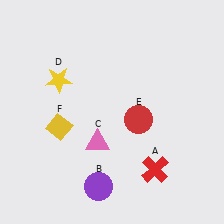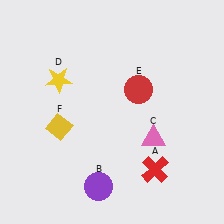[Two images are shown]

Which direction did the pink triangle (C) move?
The pink triangle (C) moved right.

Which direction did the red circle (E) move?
The red circle (E) moved up.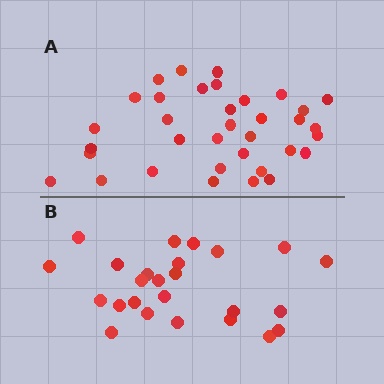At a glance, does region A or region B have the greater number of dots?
Region A (the top region) has more dots.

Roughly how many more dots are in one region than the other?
Region A has roughly 10 or so more dots than region B.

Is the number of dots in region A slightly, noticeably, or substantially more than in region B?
Region A has noticeably more, but not dramatically so. The ratio is roughly 1.4 to 1.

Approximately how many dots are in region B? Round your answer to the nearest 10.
About 20 dots. (The exact count is 25, which rounds to 20.)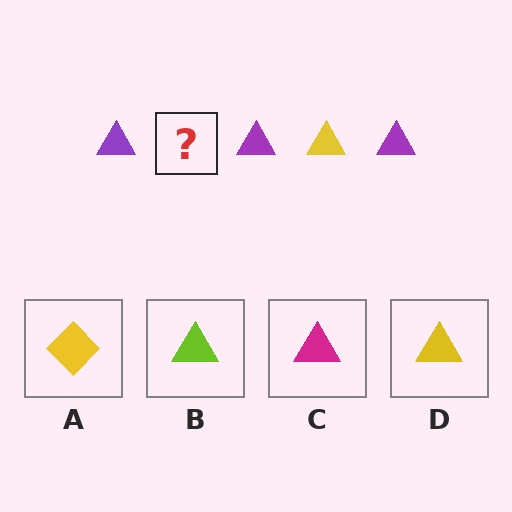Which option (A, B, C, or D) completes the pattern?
D.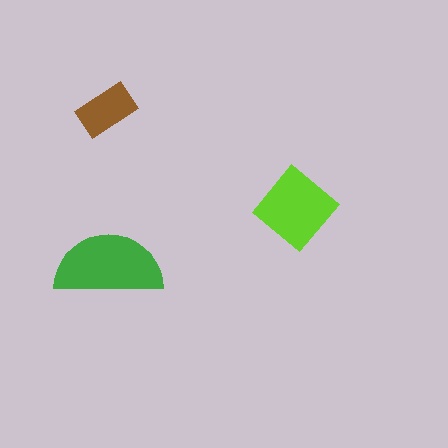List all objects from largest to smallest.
The green semicircle, the lime diamond, the brown rectangle.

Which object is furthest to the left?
The brown rectangle is leftmost.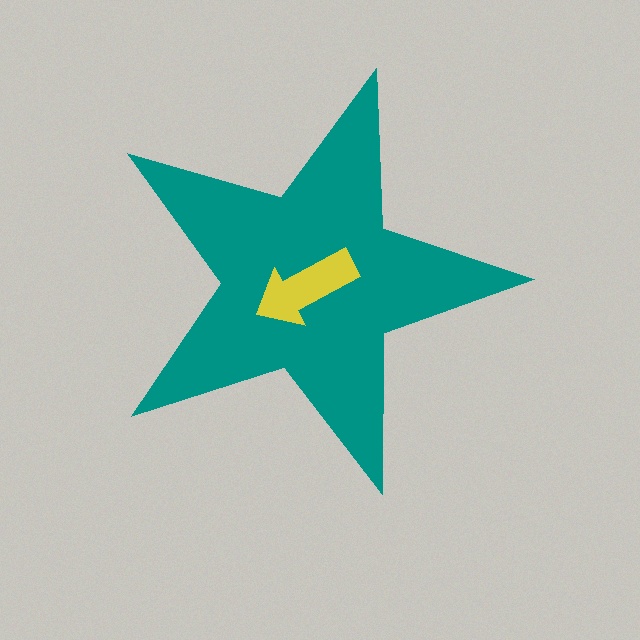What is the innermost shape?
The yellow arrow.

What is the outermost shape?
The teal star.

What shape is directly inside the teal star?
The yellow arrow.